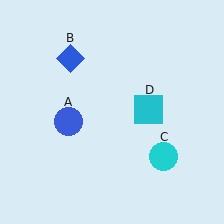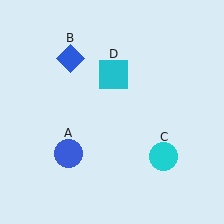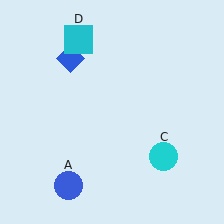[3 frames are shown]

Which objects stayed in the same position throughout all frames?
Blue diamond (object B) and cyan circle (object C) remained stationary.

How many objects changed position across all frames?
2 objects changed position: blue circle (object A), cyan square (object D).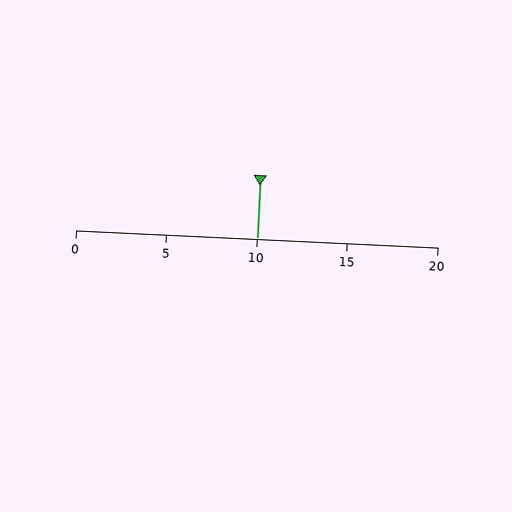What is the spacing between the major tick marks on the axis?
The major ticks are spaced 5 apart.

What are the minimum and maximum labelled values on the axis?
The axis runs from 0 to 20.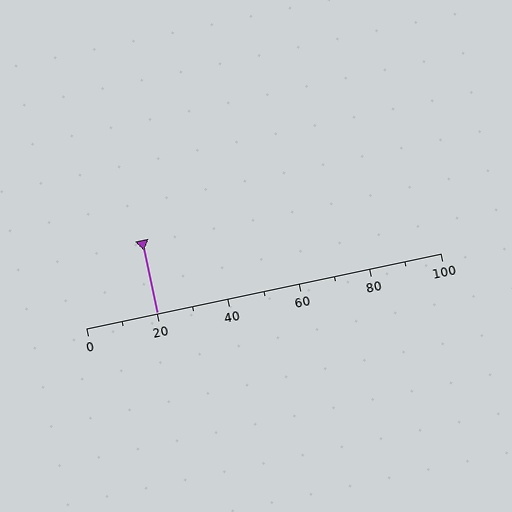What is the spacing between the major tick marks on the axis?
The major ticks are spaced 20 apart.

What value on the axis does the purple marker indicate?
The marker indicates approximately 20.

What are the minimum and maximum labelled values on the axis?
The axis runs from 0 to 100.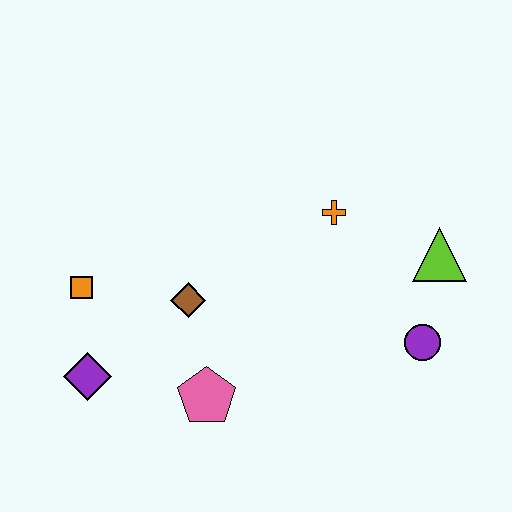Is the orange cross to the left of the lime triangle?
Yes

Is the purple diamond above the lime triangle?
No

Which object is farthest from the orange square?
The lime triangle is farthest from the orange square.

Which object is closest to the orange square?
The purple diamond is closest to the orange square.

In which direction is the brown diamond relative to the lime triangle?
The brown diamond is to the left of the lime triangle.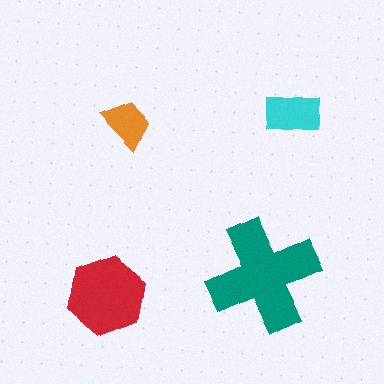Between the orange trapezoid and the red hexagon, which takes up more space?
The red hexagon.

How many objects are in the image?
There are 4 objects in the image.